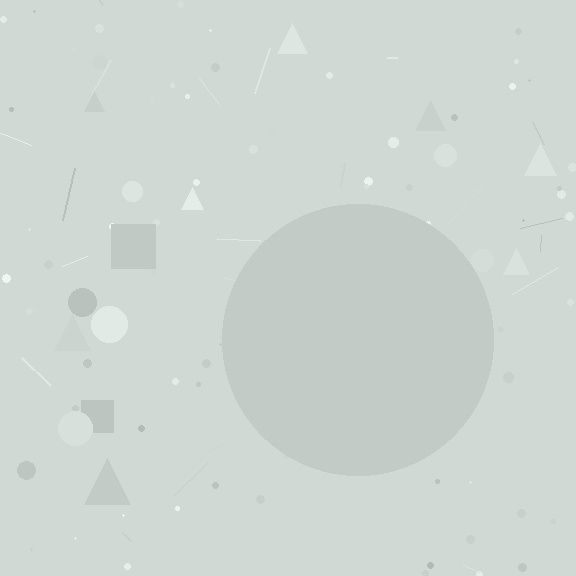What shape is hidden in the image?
A circle is hidden in the image.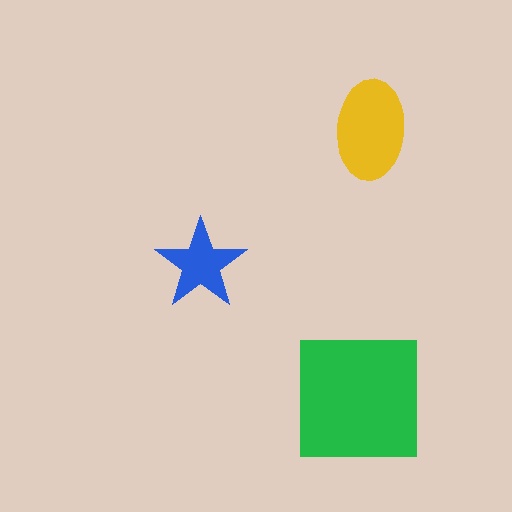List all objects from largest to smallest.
The green square, the yellow ellipse, the blue star.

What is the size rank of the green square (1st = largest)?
1st.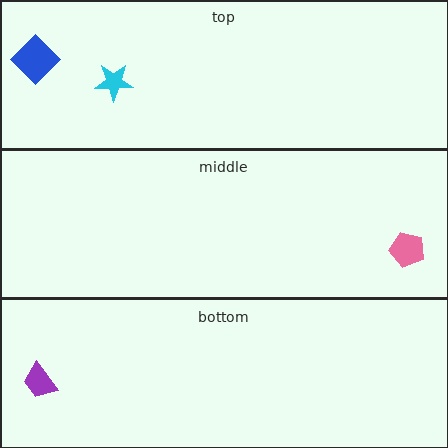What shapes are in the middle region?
The pink pentagon.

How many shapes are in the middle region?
1.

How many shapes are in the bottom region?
1.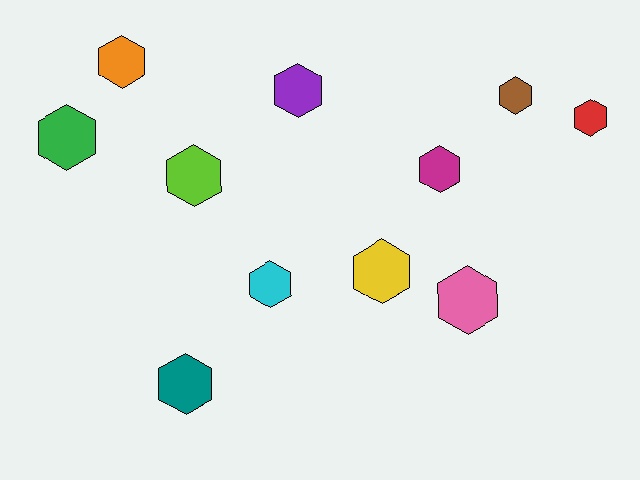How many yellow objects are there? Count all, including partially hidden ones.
There is 1 yellow object.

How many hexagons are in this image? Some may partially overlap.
There are 11 hexagons.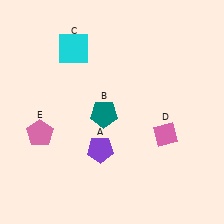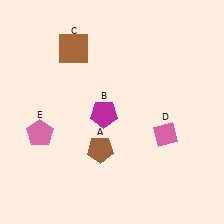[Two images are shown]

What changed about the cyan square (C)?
In Image 1, C is cyan. In Image 2, it changed to brown.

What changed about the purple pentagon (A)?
In Image 1, A is purple. In Image 2, it changed to brown.